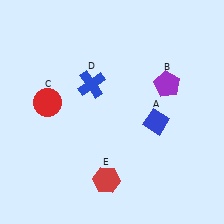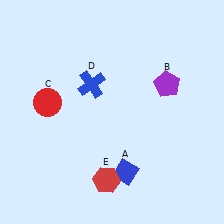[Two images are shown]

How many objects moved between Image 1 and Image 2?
1 object moved between the two images.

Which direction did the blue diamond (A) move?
The blue diamond (A) moved down.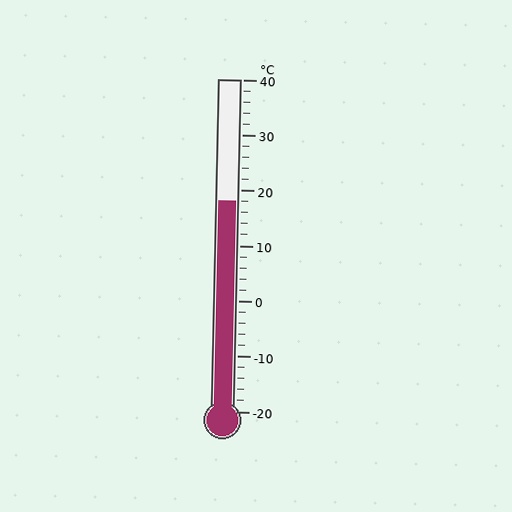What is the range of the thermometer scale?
The thermometer scale ranges from -20°C to 40°C.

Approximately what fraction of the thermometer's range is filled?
The thermometer is filled to approximately 65% of its range.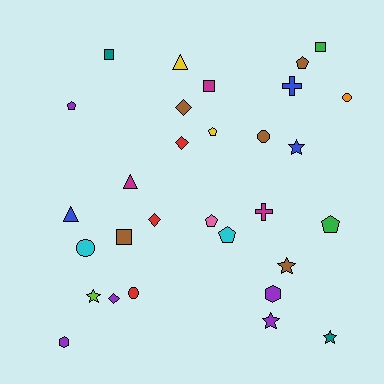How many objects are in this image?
There are 30 objects.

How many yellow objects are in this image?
There are 2 yellow objects.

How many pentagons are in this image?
There are 6 pentagons.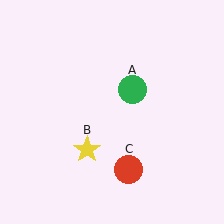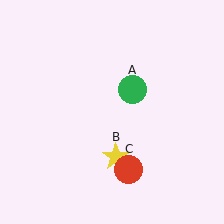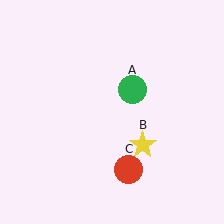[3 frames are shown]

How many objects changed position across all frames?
1 object changed position: yellow star (object B).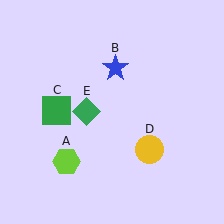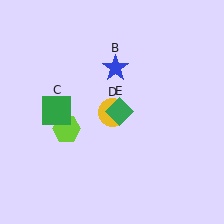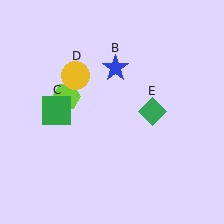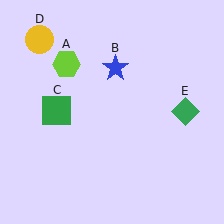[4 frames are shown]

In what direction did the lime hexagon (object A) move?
The lime hexagon (object A) moved up.